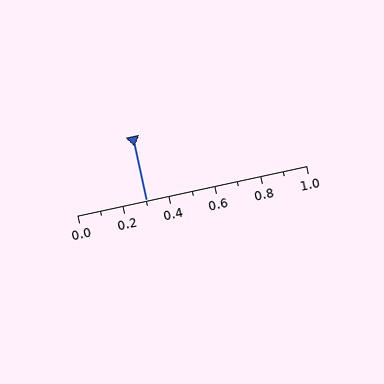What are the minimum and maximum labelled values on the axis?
The axis runs from 0.0 to 1.0.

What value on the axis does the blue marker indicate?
The marker indicates approximately 0.3.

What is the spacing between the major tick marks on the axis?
The major ticks are spaced 0.2 apart.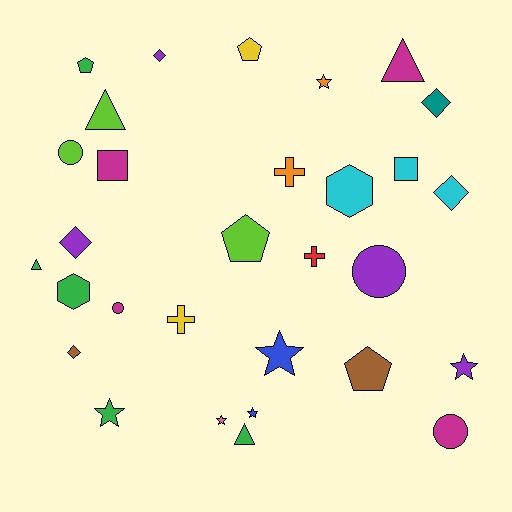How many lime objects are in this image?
There are 3 lime objects.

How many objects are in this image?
There are 30 objects.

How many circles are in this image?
There are 4 circles.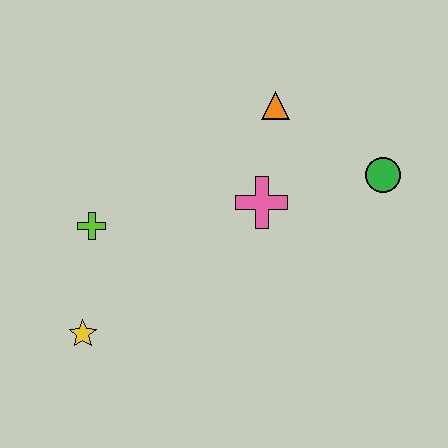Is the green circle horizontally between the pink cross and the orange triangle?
No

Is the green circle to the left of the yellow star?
No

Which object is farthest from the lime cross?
The green circle is farthest from the lime cross.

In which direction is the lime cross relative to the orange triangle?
The lime cross is to the left of the orange triangle.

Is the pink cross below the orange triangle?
Yes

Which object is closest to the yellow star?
The lime cross is closest to the yellow star.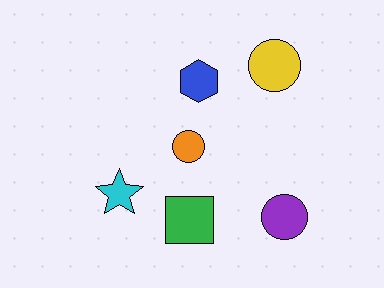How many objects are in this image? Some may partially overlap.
There are 6 objects.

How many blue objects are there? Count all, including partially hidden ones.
There is 1 blue object.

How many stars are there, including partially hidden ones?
There is 1 star.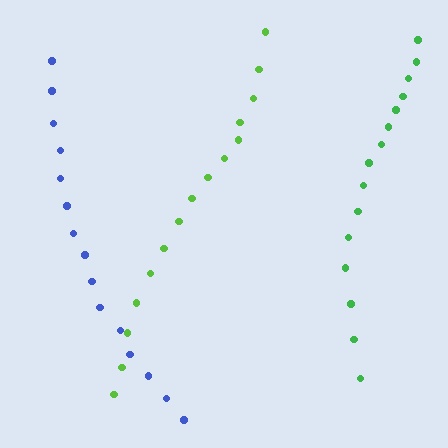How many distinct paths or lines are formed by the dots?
There are 3 distinct paths.